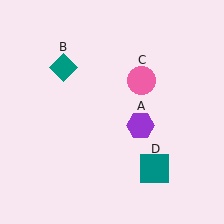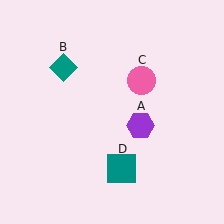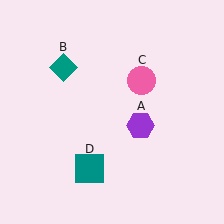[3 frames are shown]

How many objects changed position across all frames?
1 object changed position: teal square (object D).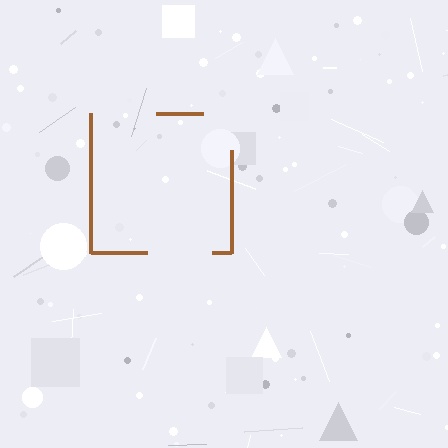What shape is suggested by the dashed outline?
The dashed outline suggests a square.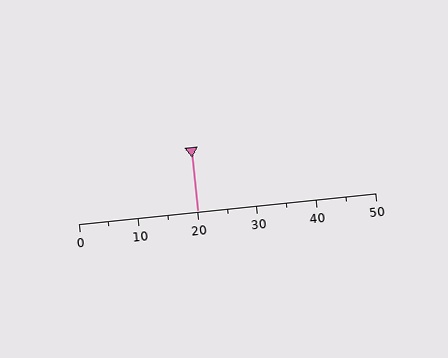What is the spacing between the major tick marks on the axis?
The major ticks are spaced 10 apart.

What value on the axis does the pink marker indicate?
The marker indicates approximately 20.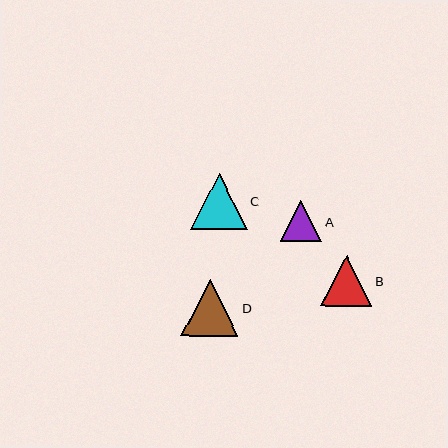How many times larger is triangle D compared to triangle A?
Triangle D is approximately 1.4 times the size of triangle A.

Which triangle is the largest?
Triangle D is the largest with a size of approximately 57 pixels.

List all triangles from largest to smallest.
From largest to smallest: D, C, B, A.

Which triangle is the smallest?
Triangle A is the smallest with a size of approximately 41 pixels.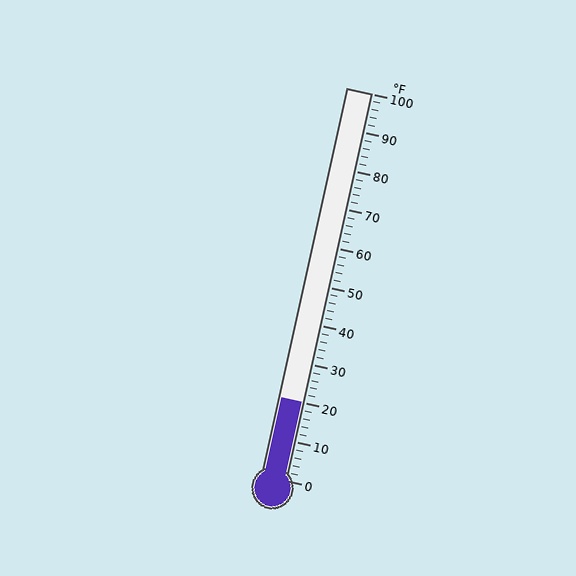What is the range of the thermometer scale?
The thermometer scale ranges from 0°F to 100°F.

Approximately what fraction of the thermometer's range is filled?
The thermometer is filled to approximately 20% of its range.